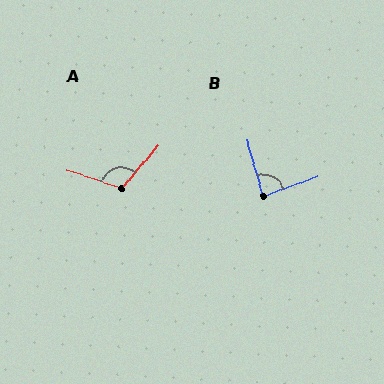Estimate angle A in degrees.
Approximately 112 degrees.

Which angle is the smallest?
B, at approximately 86 degrees.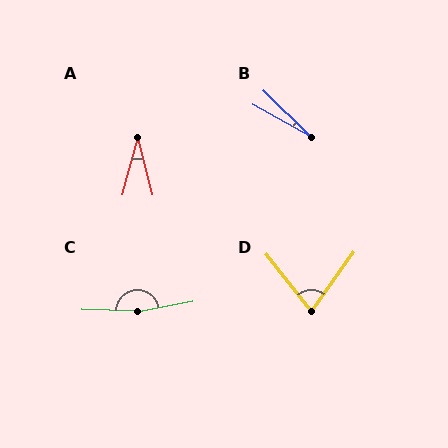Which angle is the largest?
C, at approximately 168 degrees.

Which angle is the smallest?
B, at approximately 15 degrees.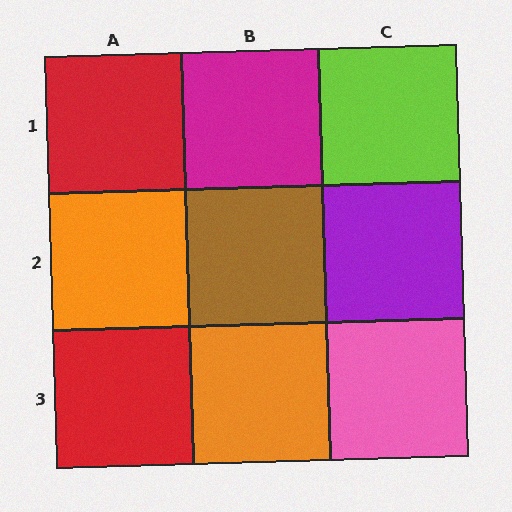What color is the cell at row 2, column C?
Purple.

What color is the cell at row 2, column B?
Brown.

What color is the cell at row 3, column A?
Red.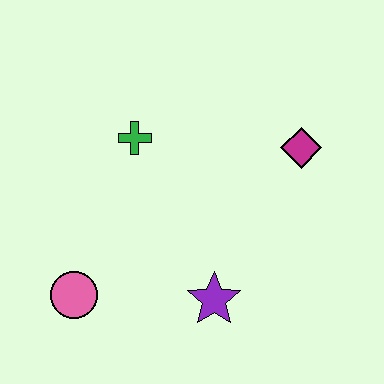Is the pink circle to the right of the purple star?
No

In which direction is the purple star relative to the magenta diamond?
The purple star is below the magenta diamond.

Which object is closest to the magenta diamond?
The green cross is closest to the magenta diamond.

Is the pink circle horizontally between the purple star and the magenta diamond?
No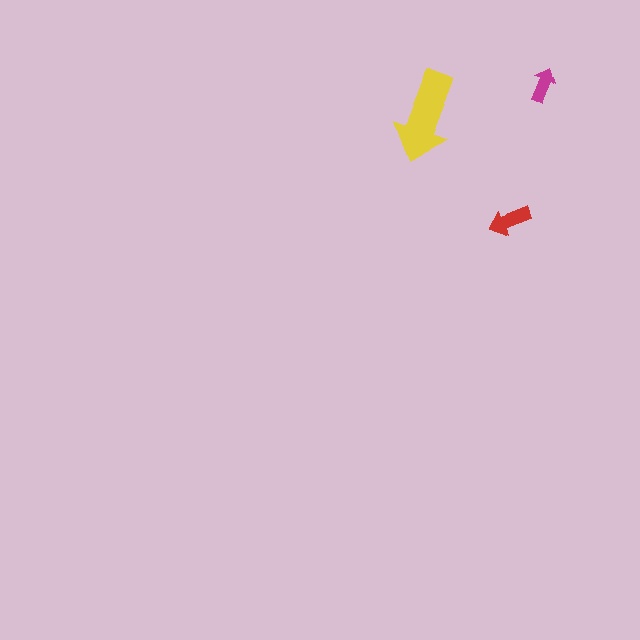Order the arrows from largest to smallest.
the yellow one, the red one, the magenta one.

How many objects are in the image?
There are 3 objects in the image.